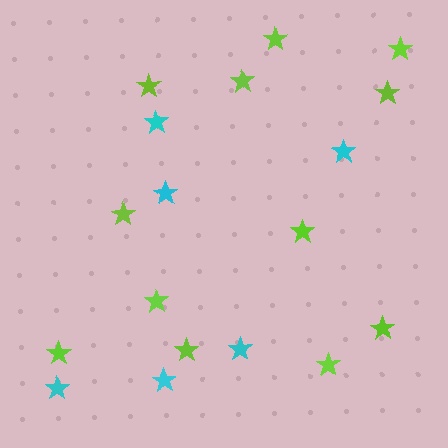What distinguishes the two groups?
There are 2 groups: one group of lime stars (12) and one group of cyan stars (6).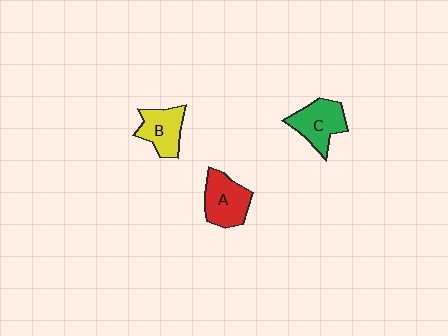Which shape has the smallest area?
Shape B (yellow).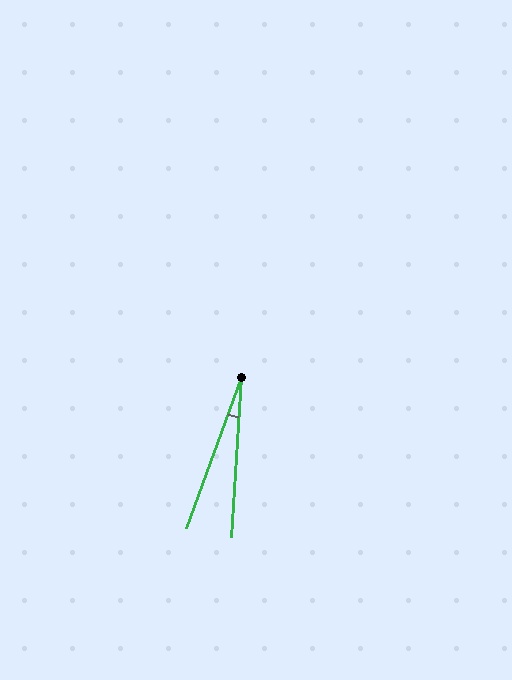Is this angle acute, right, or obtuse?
It is acute.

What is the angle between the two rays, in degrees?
Approximately 16 degrees.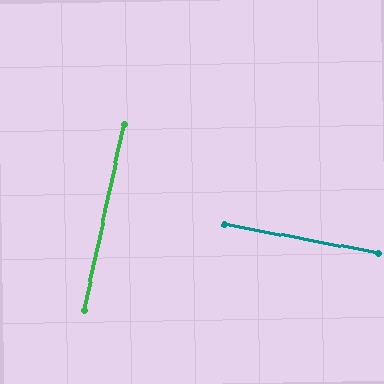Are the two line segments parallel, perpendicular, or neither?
Perpendicular — they meet at approximately 88°.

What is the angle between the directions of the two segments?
Approximately 88 degrees.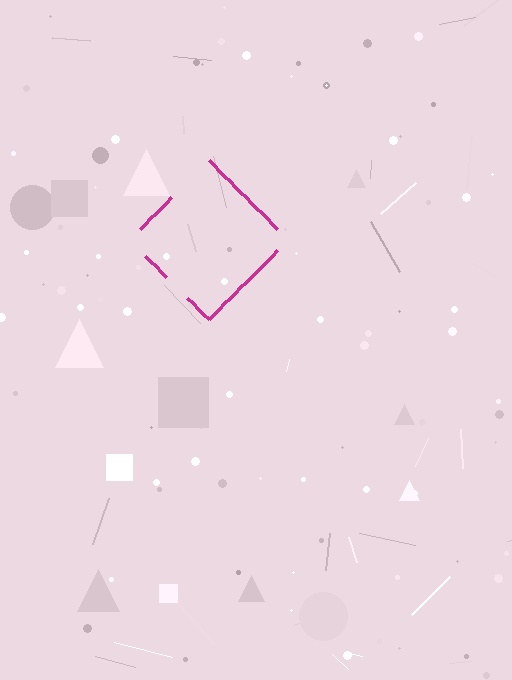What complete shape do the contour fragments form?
The contour fragments form a diamond.